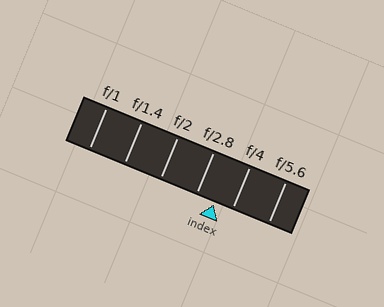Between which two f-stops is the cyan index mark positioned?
The index mark is between f/2.8 and f/4.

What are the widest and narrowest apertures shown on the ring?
The widest aperture shown is f/1 and the narrowest is f/5.6.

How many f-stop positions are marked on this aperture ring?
There are 6 f-stop positions marked.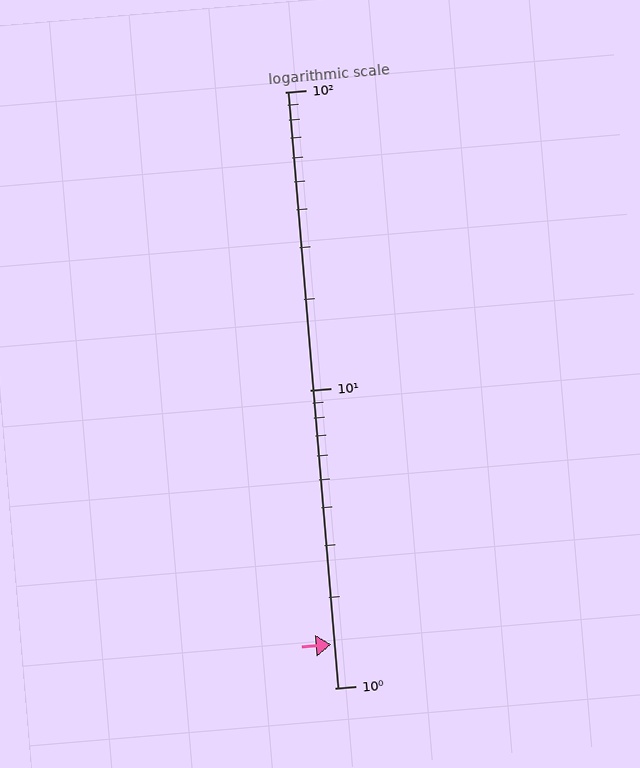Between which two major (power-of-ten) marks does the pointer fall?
The pointer is between 1 and 10.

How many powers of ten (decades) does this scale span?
The scale spans 2 decades, from 1 to 100.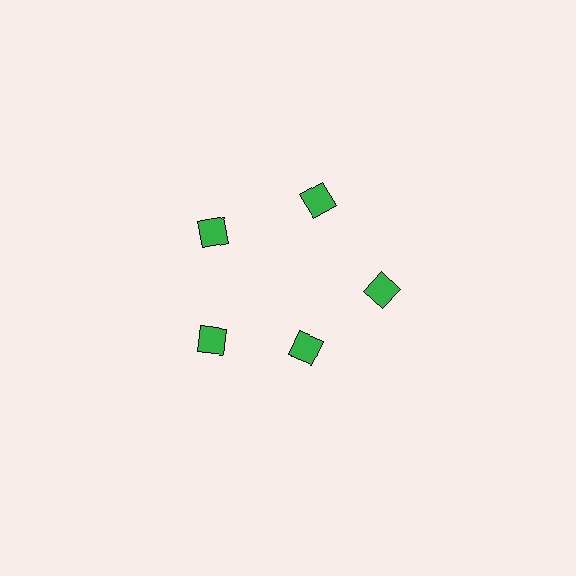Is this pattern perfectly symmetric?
No. The 5 green squares are arranged in a ring, but one element near the 5 o'clock position is pulled inward toward the center, breaking the 5-fold rotational symmetry.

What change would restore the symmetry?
The symmetry would be restored by moving it outward, back onto the ring so that all 5 squares sit at equal angles and equal distance from the center.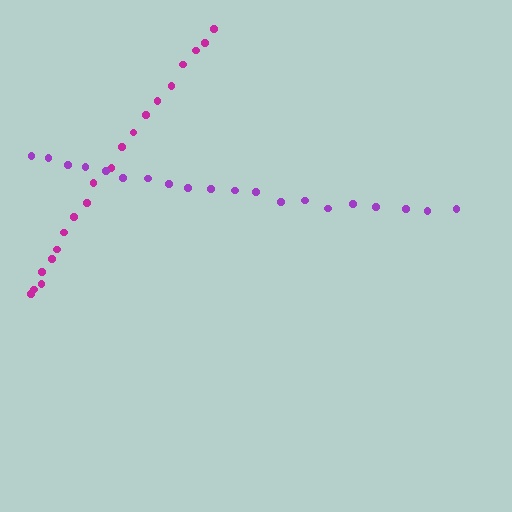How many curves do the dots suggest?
There are 2 distinct paths.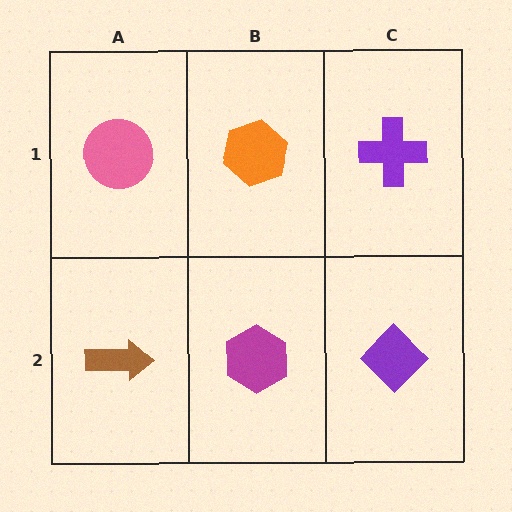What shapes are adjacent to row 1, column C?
A purple diamond (row 2, column C), an orange hexagon (row 1, column B).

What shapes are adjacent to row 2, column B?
An orange hexagon (row 1, column B), a brown arrow (row 2, column A), a purple diamond (row 2, column C).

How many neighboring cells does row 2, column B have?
3.